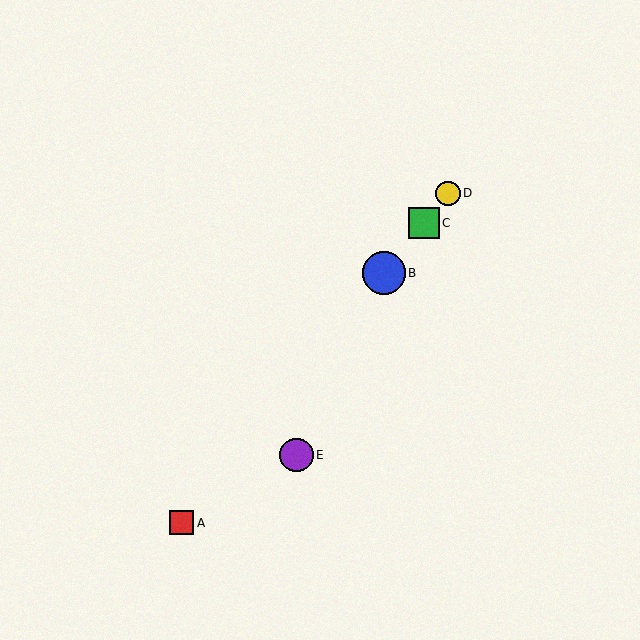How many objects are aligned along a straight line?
4 objects (A, B, C, D) are aligned along a straight line.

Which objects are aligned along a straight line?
Objects A, B, C, D are aligned along a straight line.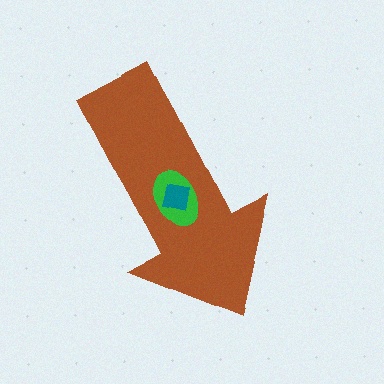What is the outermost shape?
The brown arrow.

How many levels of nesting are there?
3.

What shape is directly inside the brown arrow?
The green ellipse.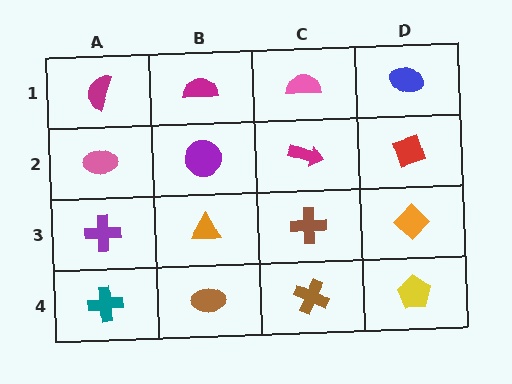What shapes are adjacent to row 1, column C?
A magenta arrow (row 2, column C), a magenta semicircle (row 1, column B), a blue ellipse (row 1, column D).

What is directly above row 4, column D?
An orange diamond.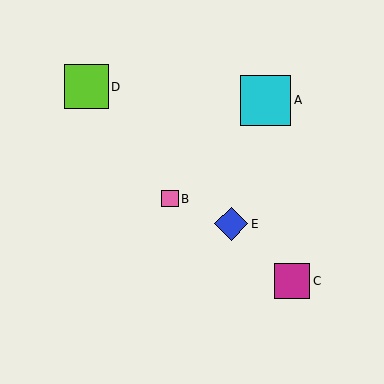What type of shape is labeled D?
Shape D is a lime square.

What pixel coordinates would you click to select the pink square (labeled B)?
Click at (170, 199) to select the pink square B.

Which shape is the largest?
The cyan square (labeled A) is the largest.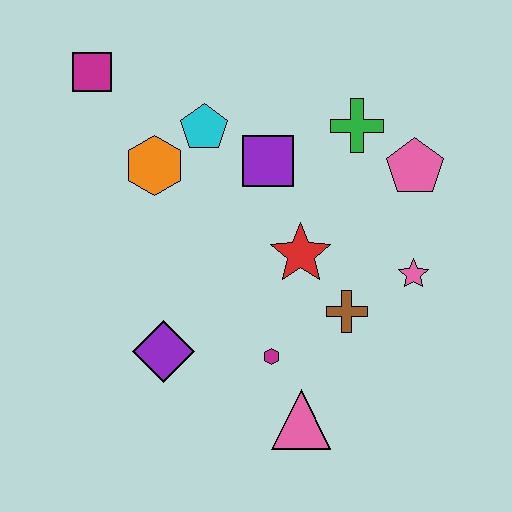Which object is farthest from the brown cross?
The magenta square is farthest from the brown cross.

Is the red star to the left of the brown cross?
Yes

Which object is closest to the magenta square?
The orange hexagon is closest to the magenta square.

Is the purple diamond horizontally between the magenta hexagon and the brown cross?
No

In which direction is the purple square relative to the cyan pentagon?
The purple square is to the right of the cyan pentagon.